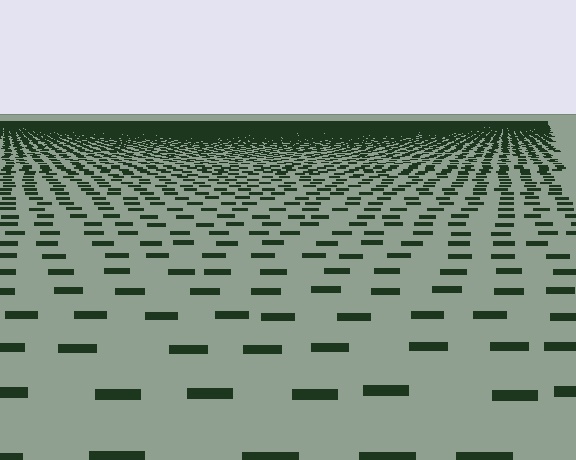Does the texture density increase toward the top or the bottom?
Density increases toward the top.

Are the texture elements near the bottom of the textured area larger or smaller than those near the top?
Larger. Near the bottom, elements are closer to the viewer and appear at a bigger on-screen size.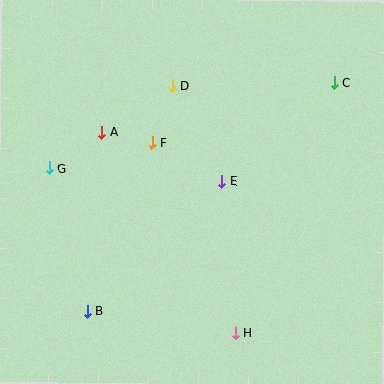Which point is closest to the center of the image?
Point E at (222, 182) is closest to the center.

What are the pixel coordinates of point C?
Point C is at (334, 82).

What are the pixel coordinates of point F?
Point F is at (152, 142).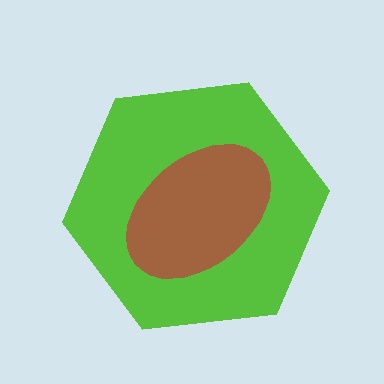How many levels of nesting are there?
2.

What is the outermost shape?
The lime hexagon.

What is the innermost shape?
The brown ellipse.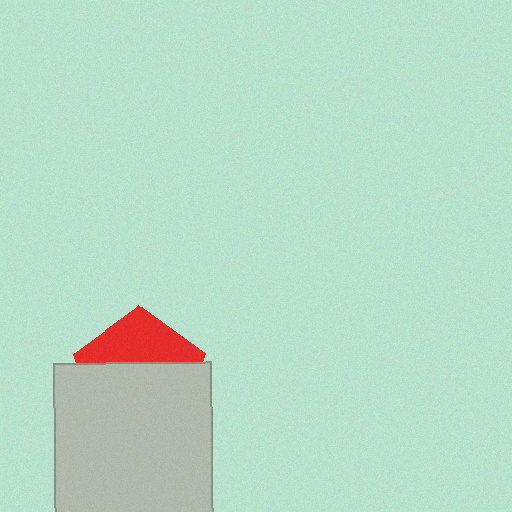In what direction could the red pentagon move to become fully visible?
The red pentagon could move up. That would shift it out from behind the light gray square entirely.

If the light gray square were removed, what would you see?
You would see the complete red pentagon.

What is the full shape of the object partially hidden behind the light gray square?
The partially hidden object is a red pentagon.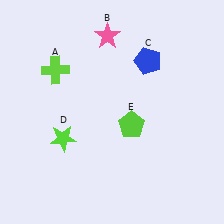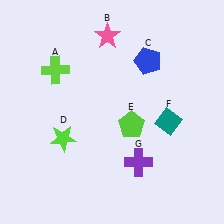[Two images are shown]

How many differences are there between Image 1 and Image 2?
There are 2 differences between the two images.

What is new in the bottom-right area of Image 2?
A teal diamond (F) was added in the bottom-right area of Image 2.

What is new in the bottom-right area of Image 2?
A purple cross (G) was added in the bottom-right area of Image 2.